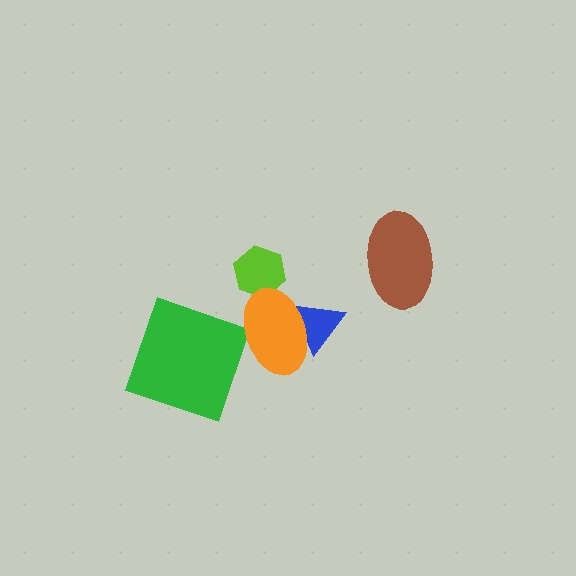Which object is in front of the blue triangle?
The orange ellipse is in front of the blue triangle.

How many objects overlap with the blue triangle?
1 object overlaps with the blue triangle.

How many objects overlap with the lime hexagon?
1 object overlaps with the lime hexagon.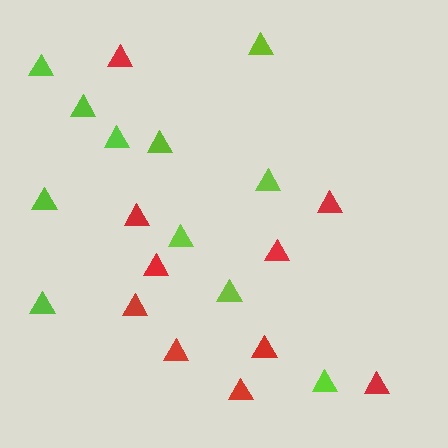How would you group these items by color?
There are 2 groups: one group of red triangles (10) and one group of lime triangles (11).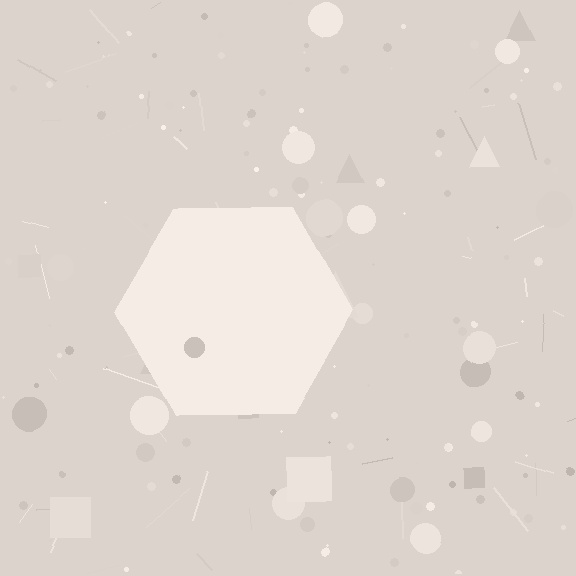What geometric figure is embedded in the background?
A hexagon is embedded in the background.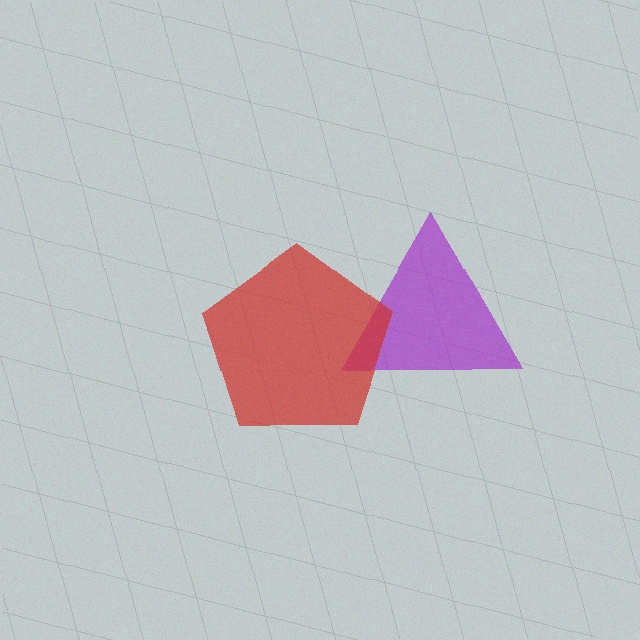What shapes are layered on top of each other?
The layered shapes are: a purple triangle, a red pentagon.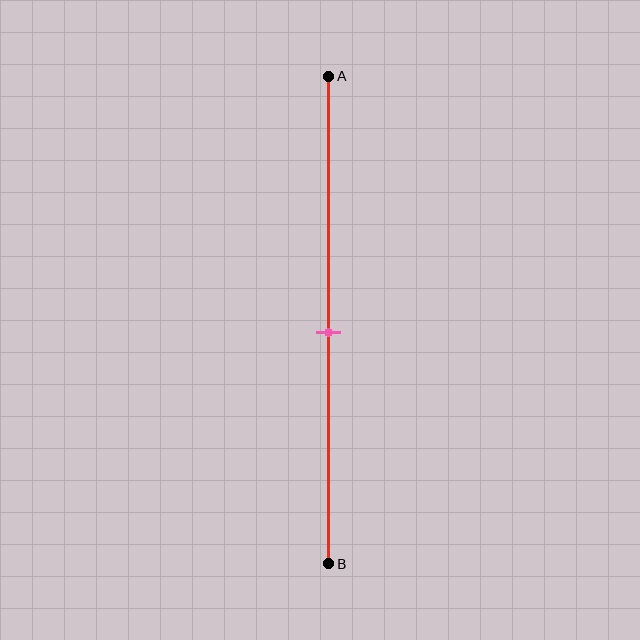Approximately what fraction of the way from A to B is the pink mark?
The pink mark is approximately 55% of the way from A to B.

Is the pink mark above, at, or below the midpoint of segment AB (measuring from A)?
The pink mark is approximately at the midpoint of segment AB.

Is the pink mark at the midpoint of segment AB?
Yes, the mark is approximately at the midpoint.